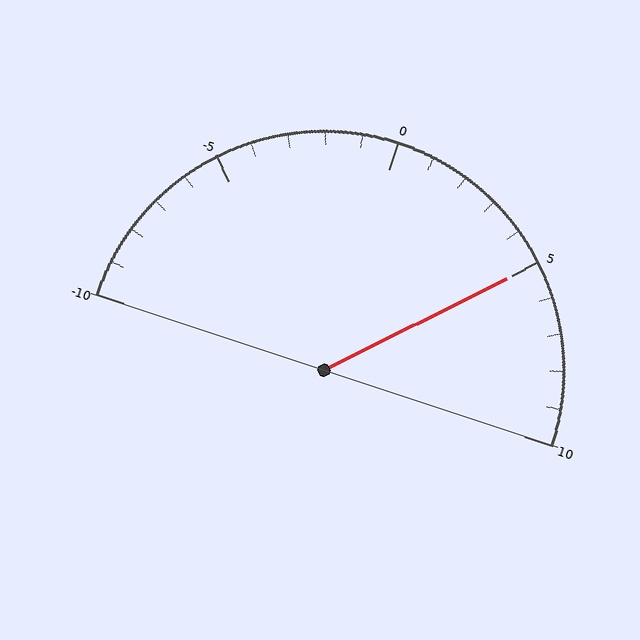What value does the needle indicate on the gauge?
The needle indicates approximately 5.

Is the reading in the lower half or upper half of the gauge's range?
The reading is in the upper half of the range (-10 to 10).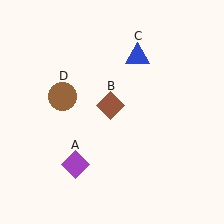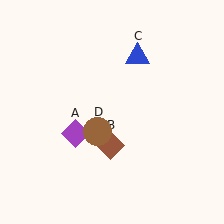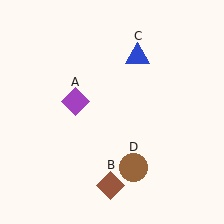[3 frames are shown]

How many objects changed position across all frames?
3 objects changed position: purple diamond (object A), brown diamond (object B), brown circle (object D).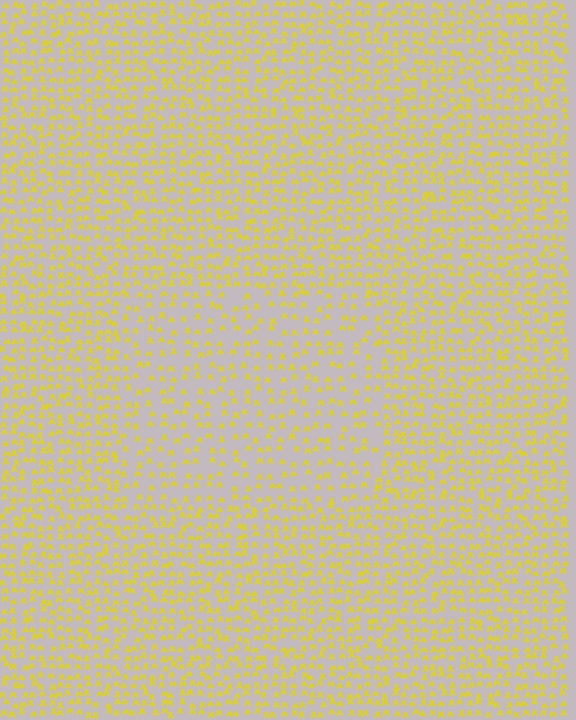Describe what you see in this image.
The image contains small yellow elements arranged at two different densities. A rectangle-shaped region is visible where the elements are less densely packed than the surrounding area.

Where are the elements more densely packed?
The elements are more densely packed outside the rectangle boundary.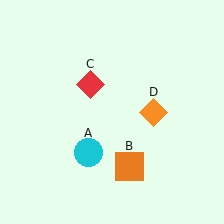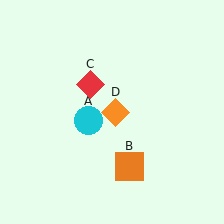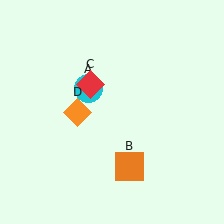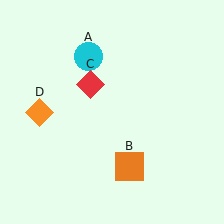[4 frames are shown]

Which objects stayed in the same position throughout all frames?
Orange square (object B) and red diamond (object C) remained stationary.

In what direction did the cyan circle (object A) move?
The cyan circle (object A) moved up.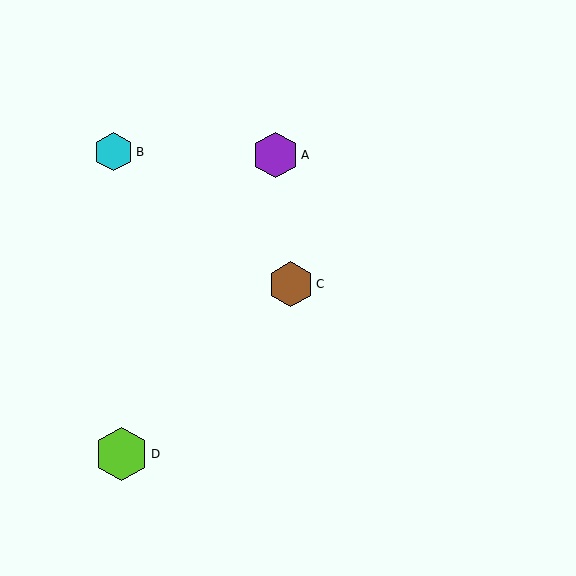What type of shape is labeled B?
Shape B is a cyan hexagon.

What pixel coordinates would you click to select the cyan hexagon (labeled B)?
Click at (114, 152) to select the cyan hexagon B.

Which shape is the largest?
The lime hexagon (labeled D) is the largest.